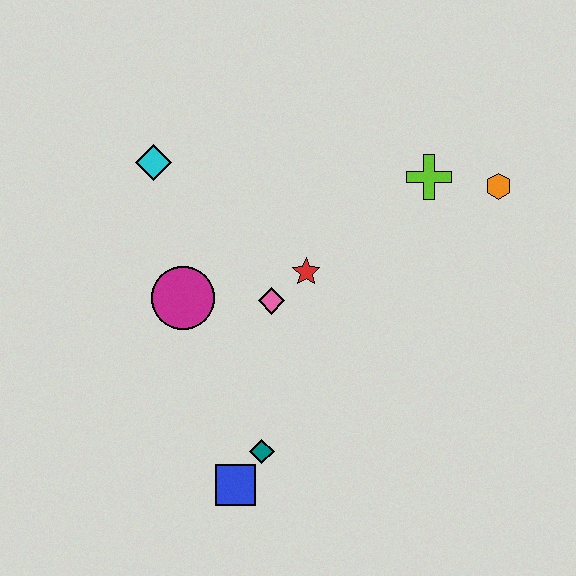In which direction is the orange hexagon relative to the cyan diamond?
The orange hexagon is to the right of the cyan diamond.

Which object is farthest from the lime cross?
The blue square is farthest from the lime cross.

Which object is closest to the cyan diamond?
The magenta circle is closest to the cyan diamond.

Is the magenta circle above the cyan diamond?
No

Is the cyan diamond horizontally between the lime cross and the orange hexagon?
No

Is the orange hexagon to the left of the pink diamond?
No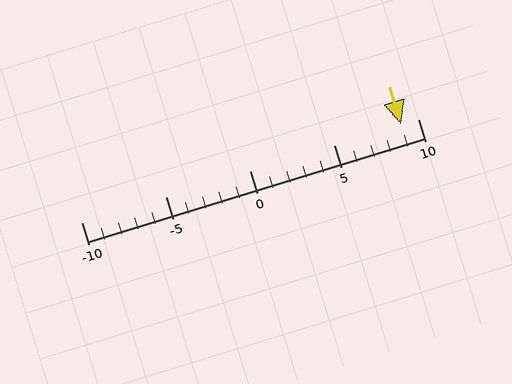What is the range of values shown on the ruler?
The ruler shows values from -10 to 10.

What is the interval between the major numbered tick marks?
The major tick marks are spaced 5 units apart.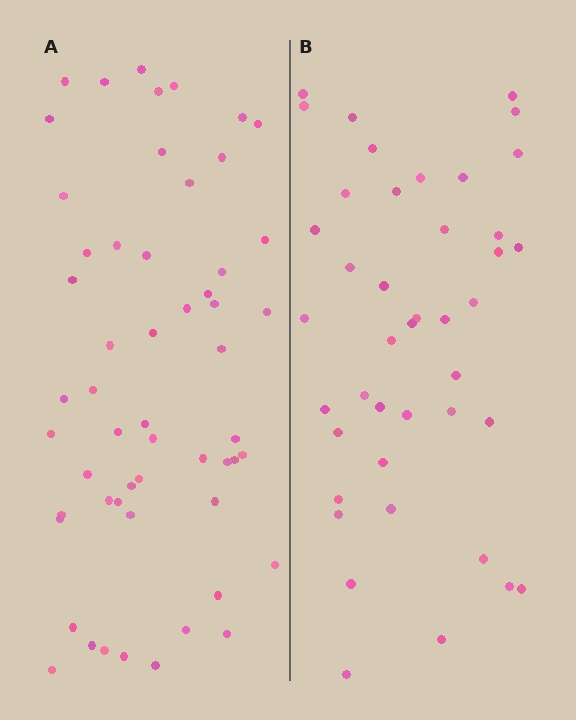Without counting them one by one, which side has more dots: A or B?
Region A (the left region) has more dots.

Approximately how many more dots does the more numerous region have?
Region A has approximately 15 more dots than region B.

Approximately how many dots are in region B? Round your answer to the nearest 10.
About 40 dots. (The exact count is 42, which rounds to 40.)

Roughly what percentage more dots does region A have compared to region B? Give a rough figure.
About 30% more.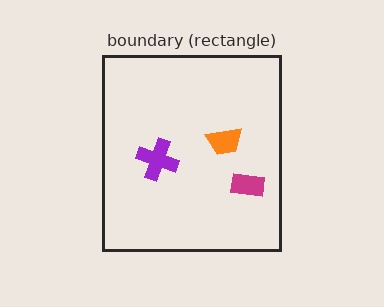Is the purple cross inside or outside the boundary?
Inside.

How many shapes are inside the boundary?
3 inside, 0 outside.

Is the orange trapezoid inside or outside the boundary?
Inside.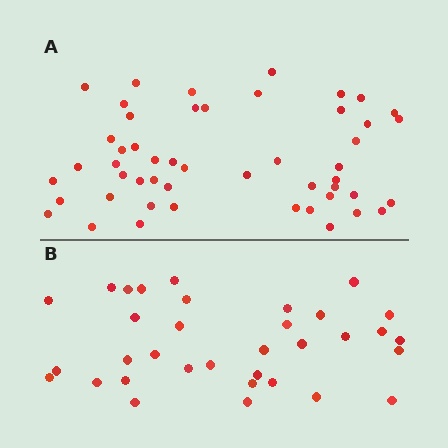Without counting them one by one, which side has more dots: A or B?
Region A (the top region) has more dots.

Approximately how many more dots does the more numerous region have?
Region A has approximately 15 more dots than region B.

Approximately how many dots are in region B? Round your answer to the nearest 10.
About 30 dots. (The exact count is 34, which rounds to 30.)